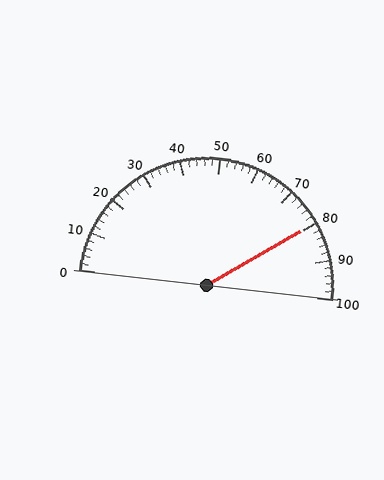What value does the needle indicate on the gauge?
The needle indicates approximately 80.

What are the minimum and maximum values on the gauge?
The gauge ranges from 0 to 100.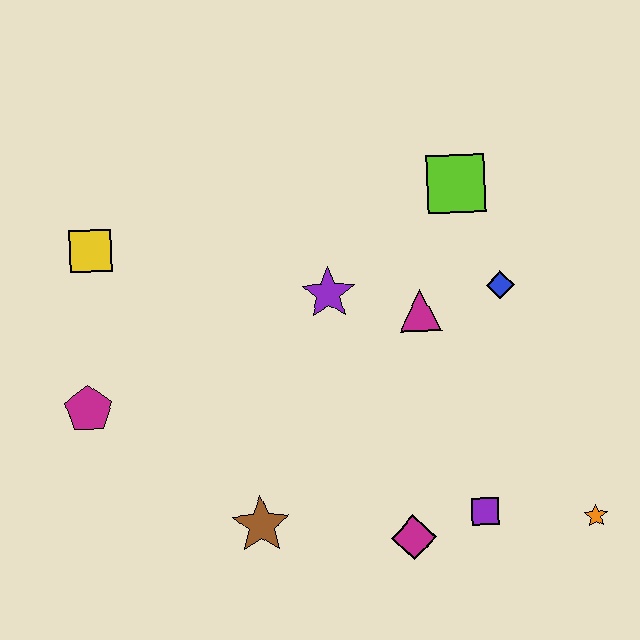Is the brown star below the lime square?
Yes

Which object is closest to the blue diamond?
The magenta triangle is closest to the blue diamond.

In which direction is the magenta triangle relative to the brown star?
The magenta triangle is above the brown star.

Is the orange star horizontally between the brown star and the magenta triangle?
No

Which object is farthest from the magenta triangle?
The magenta pentagon is farthest from the magenta triangle.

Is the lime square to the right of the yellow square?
Yes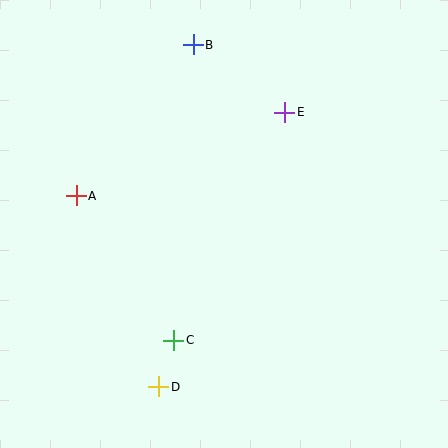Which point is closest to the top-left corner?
Point B is closest to the top-left corner.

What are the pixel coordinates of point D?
Point D is at (159, 387).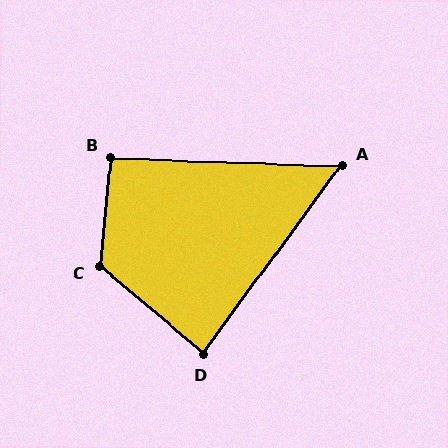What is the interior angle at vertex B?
Approximately 94 degrees (approximately right).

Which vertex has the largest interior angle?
C, at approximately 124 degrees.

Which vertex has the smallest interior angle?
A, at approximately 56 degrees.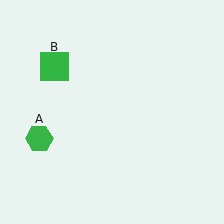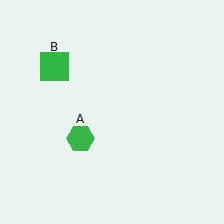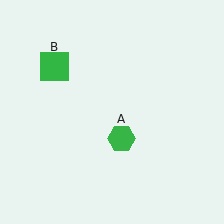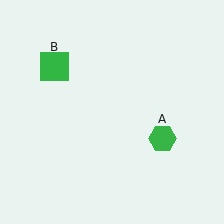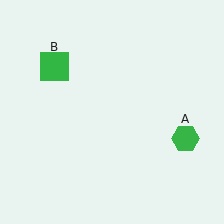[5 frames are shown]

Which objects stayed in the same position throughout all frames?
Green square (object B) remained stationary.